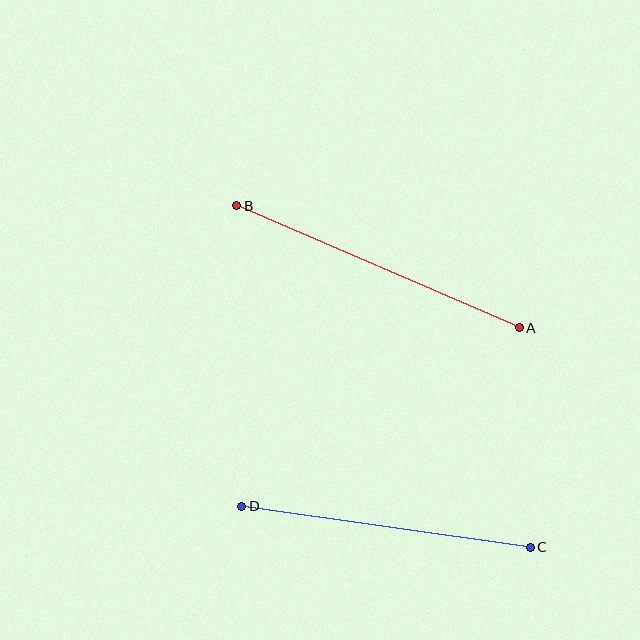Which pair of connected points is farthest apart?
Points A and B are farthest apart.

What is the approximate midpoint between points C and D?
The midpoint is at approximately (386, 527) pixels.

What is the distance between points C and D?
The distance is approximately 291 pixels.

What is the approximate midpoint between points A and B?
The midpoint is at approximately (378, 267) pixels.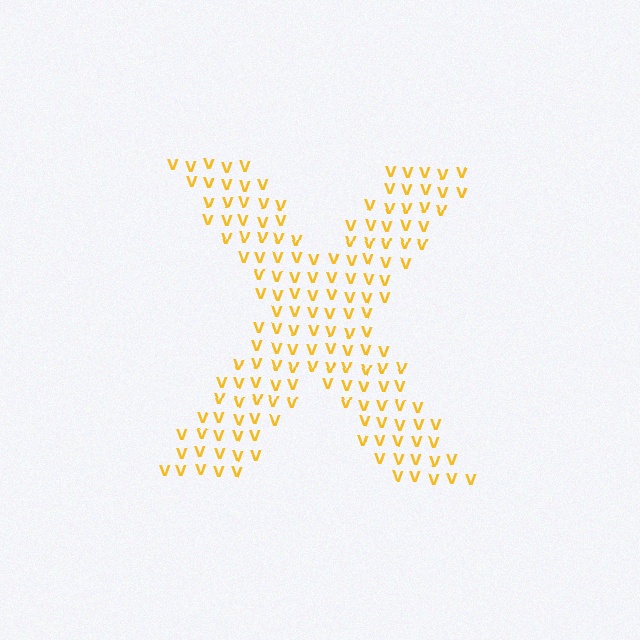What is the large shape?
The large shape is the letter X.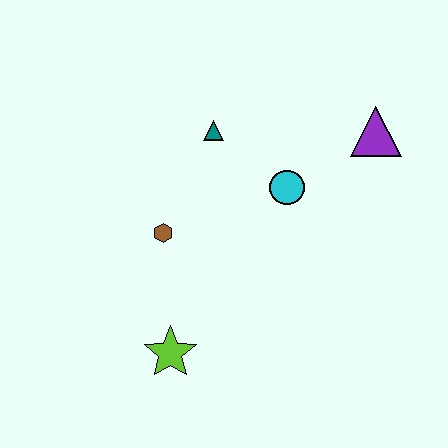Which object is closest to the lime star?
The brown hexagon is closest to the lime star.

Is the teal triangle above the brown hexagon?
Yes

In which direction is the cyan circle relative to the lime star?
The cyan circle is above the lime star.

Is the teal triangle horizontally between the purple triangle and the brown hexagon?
Yes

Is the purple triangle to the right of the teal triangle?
Yes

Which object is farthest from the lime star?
The purple triangle is farthest from the lime star.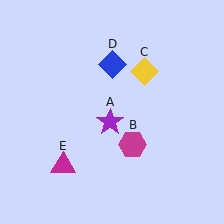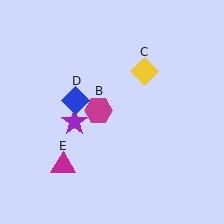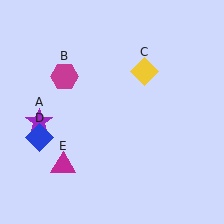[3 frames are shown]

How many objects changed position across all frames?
3 objects changed position: purple star (object A), magenta hexagon (object B), blue diamond (object D).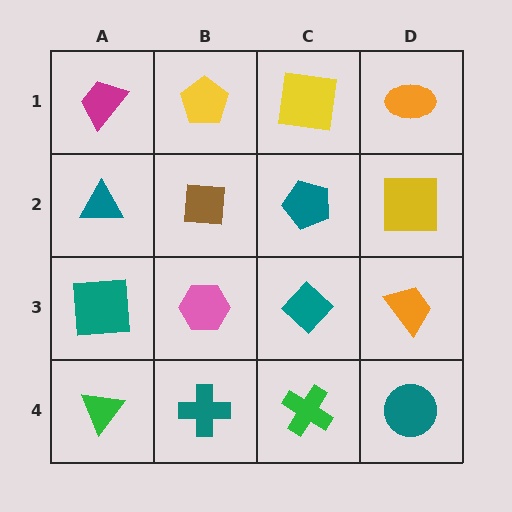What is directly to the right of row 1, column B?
A yellow square.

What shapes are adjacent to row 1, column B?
A brown square (row 2, column B), a magenta trapezoid (row 1, column A), a yellow square (row 1, column C).